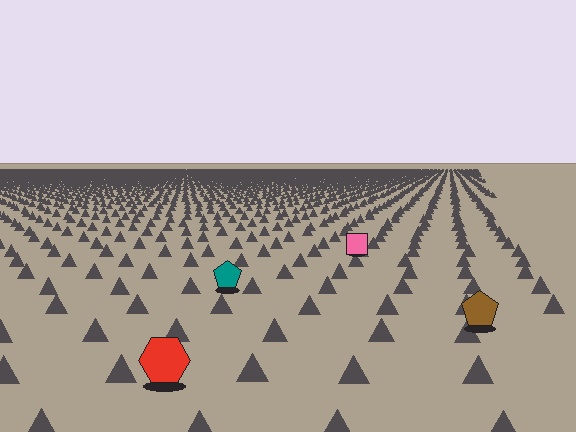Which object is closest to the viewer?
The red hexagon is closest. The texture marks near it are larger and more spread out.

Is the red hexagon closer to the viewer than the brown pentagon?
Yes. The red hexagon is closer — you can tell from the texture gradient: the ground texture is coarser near it.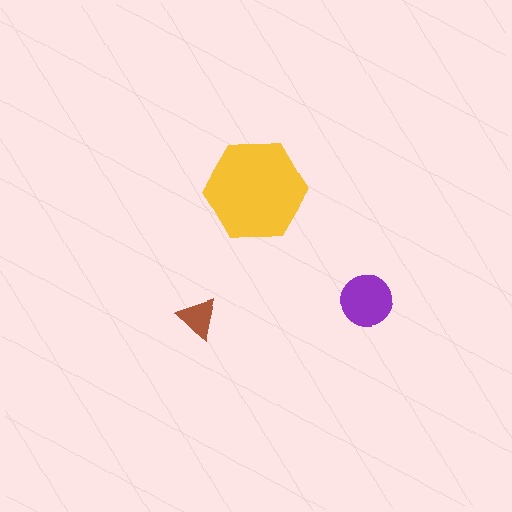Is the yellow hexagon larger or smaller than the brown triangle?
Larger.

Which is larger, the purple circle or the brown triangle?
The purple circle.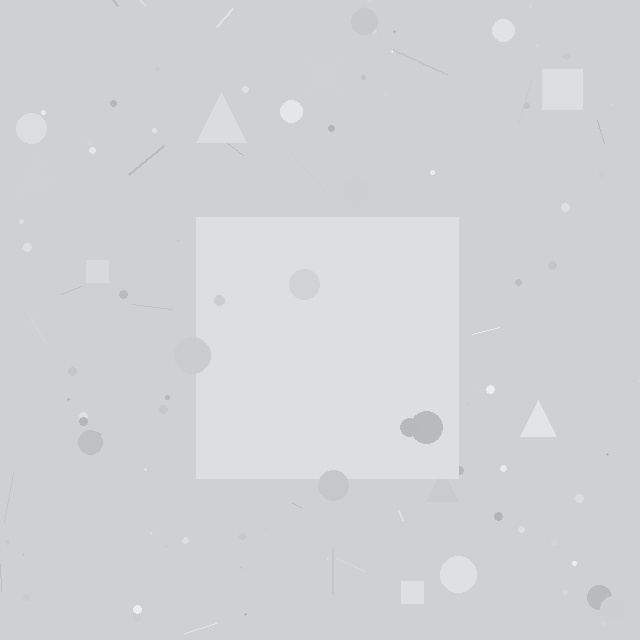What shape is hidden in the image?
A square is hidden in the image.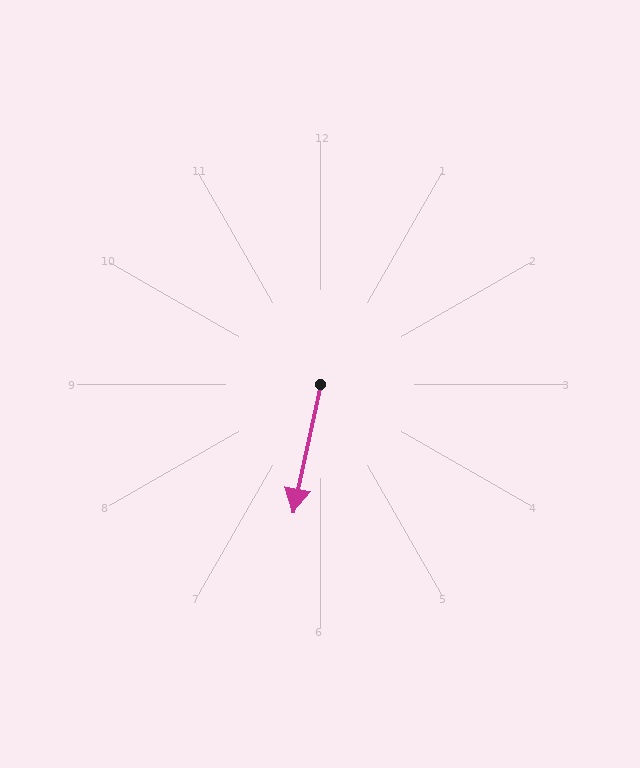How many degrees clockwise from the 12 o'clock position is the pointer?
Approximately 192 degrees.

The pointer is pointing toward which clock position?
Roughly 6 o'clock.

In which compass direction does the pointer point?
South.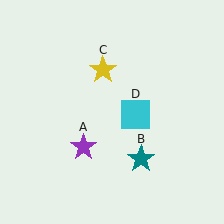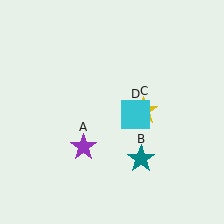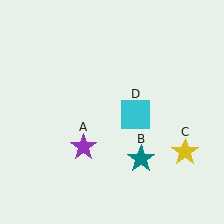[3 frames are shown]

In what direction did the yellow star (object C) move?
The yellow star (object C) moved down and to the right.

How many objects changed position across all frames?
1 object changed position: yellow star (object C).